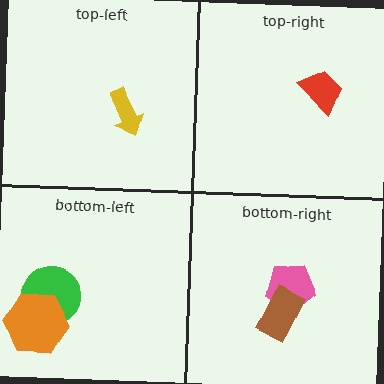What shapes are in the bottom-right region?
The pink pentagon, the brown rectangle.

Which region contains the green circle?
The bottom-left region.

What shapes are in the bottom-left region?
The green circle, the orange hexagon.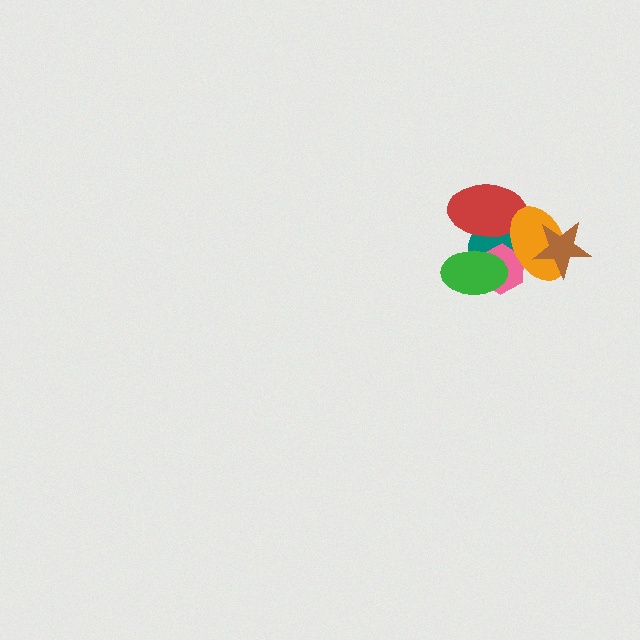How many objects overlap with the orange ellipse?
4 objects overlap with the orange ellipse.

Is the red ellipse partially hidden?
Yes, it is partially covered by another shape.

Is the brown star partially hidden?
No, no other shape covers it.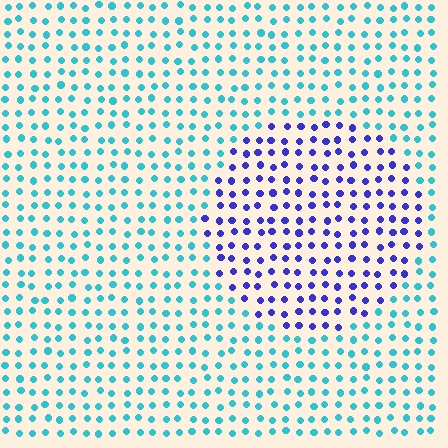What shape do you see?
I see a circle.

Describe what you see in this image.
The image is filled with small cyan elements in a uniform arrangement. A circle-shaped region is visible where the elements are tinted to a slightly different hue, forming a subtle color boundary.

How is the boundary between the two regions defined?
The boundary is defined purely by a slight shift in hue (about 58 degrees). Spacing, size, and orientation are identical on both sides.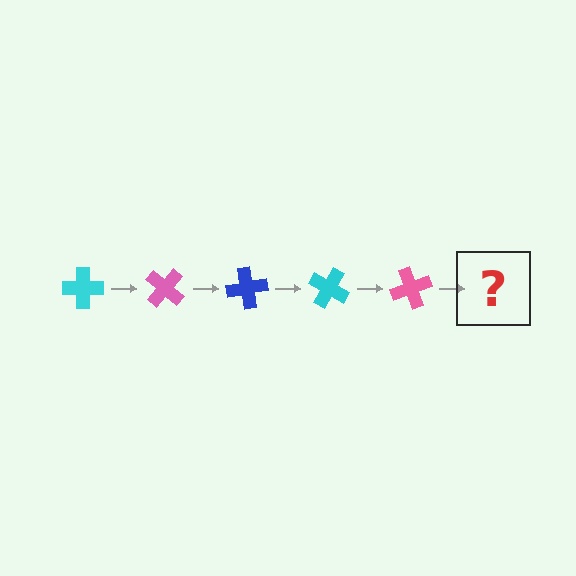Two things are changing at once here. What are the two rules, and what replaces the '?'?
The two rules are that it rotates 40 degrees each step and the color cycles through cyan, pink, and blue. The '?' should be a blue cross, rotated 200 degrees from the start.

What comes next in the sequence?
The next element should be a blue cross, rotated 200 degrees from the start.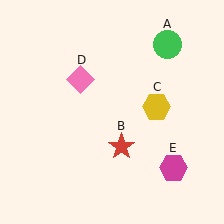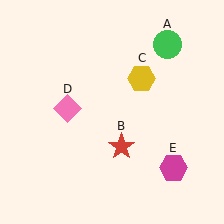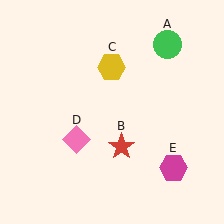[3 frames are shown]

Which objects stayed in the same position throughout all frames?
Green circle (object A) and red star (object B) and magenta hexagon (object E) remained stationary.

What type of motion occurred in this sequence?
The yellow hexagon (object C), pink diamond (object D) rotated counterclockwise around the center of the scene.